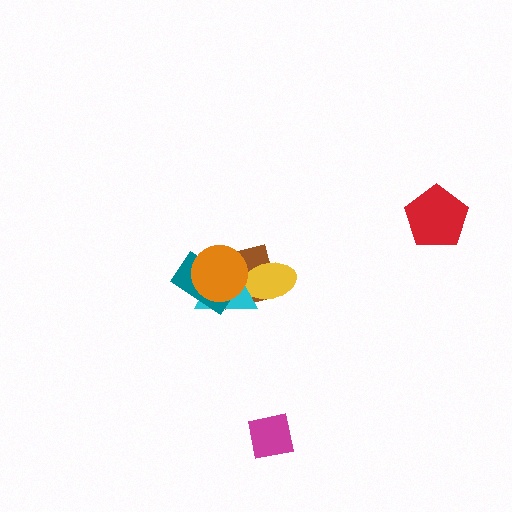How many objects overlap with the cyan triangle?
4 objects overlap with the cyan triangle.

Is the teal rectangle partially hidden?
Yes, it is partially covered by another shape.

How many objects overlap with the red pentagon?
0 objects overlap with the red pentagon.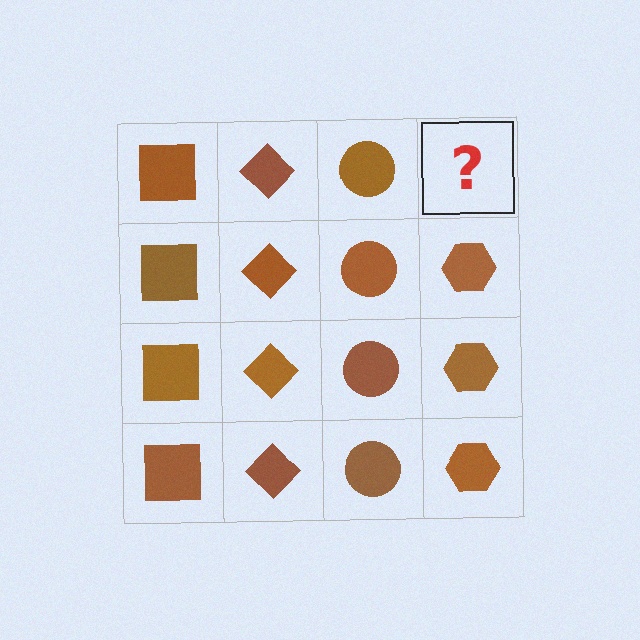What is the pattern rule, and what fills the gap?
The rule is that each column has a consistent shape. The gap should be filled with a brown hexagon.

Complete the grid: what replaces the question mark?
The question mark should be replaced with a brown hexagon.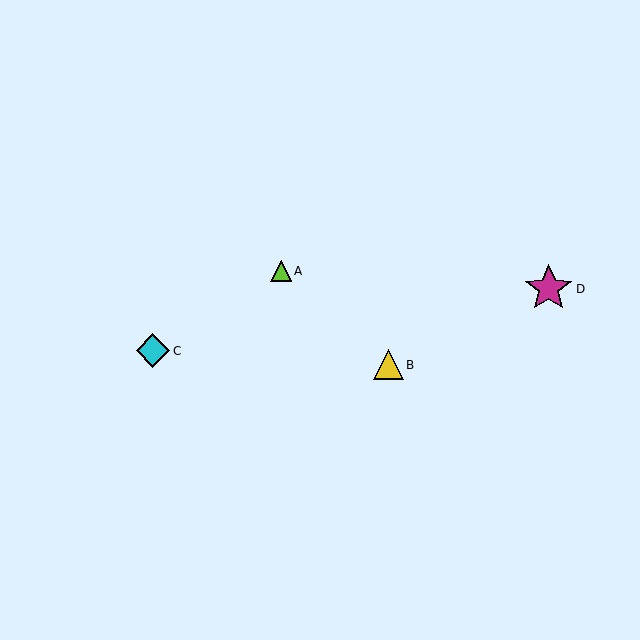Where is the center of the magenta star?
The center of the magenta star is at (549, 289).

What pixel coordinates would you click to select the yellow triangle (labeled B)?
Click at (388, 365) to select the yellow triangle B.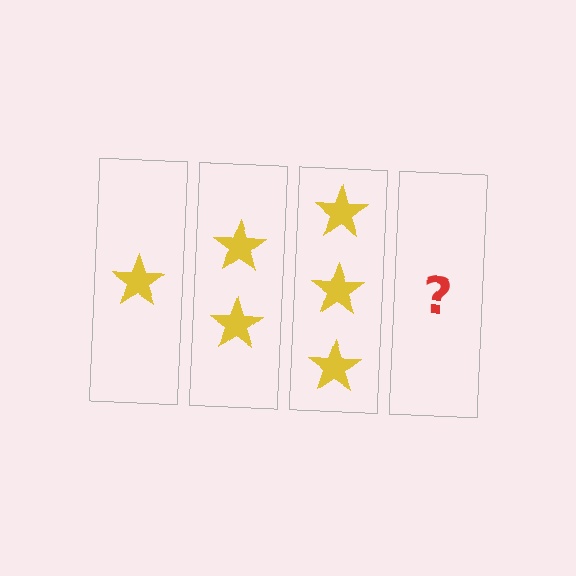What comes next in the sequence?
The next element should be 4 stars.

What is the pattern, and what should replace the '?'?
The pattern is that each step adds one more star. The '?' should be 4 stars.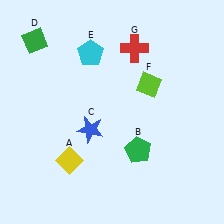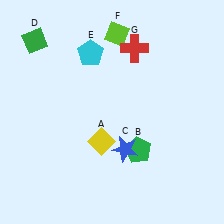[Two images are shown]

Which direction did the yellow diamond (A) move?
The yellow diamond (A) moved right.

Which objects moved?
The objects that moved are: the yellow diamond (A), the blue star (C), the lime diamond (F).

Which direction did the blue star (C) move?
The blue star (C) moved right.